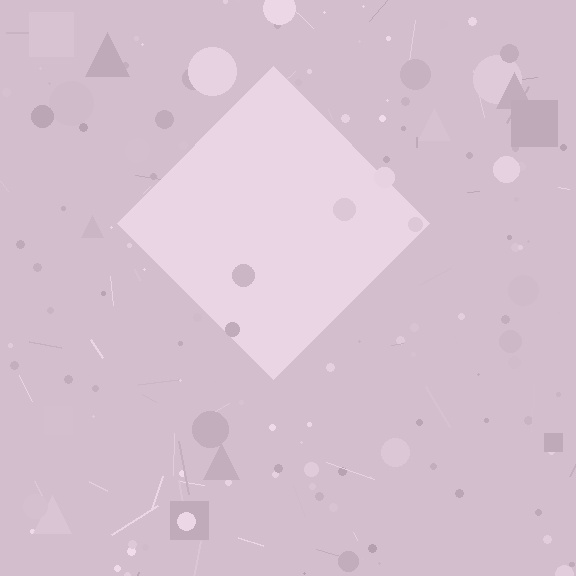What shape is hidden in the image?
A diamond is hidden in the image.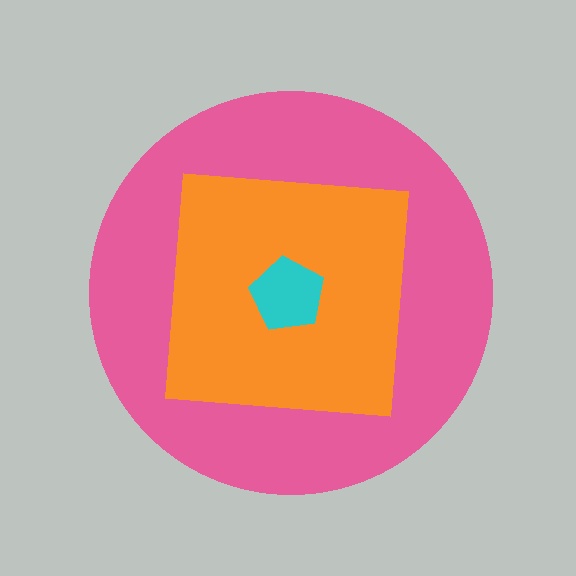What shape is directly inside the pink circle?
The orange square.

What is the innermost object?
The cyan pentagon.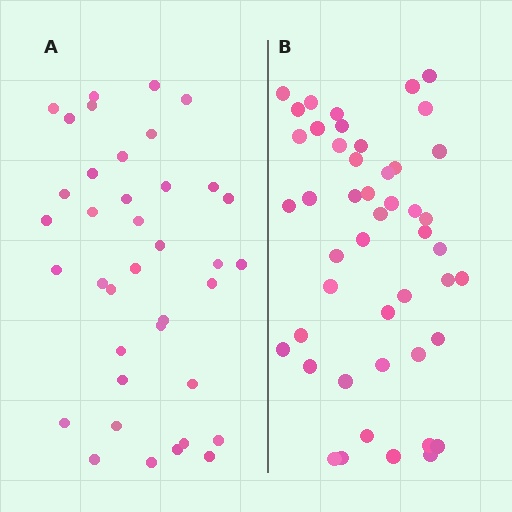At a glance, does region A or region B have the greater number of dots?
Region B (the right region) has more dots.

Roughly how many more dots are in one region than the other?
Region B has roughly 8 or so more dots than region A.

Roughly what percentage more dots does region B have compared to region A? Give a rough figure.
About 25% more.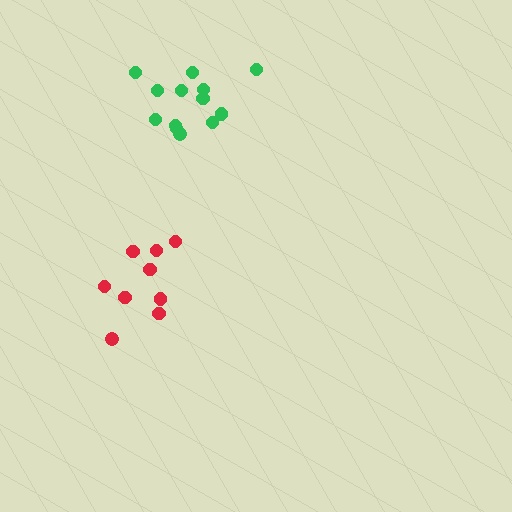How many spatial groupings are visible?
There are 2 spatial groupings.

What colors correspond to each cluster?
The clusters are colored: green, red.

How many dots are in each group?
Group 1: 13 dots, Group 2: 9 dots (22 total).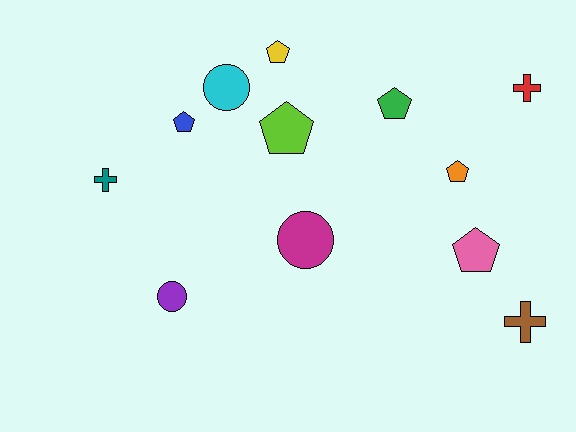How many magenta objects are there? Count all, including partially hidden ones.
There is 1 magenta object.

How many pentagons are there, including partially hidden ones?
There are 6 pentagons.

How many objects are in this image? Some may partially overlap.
There are 12 objects.